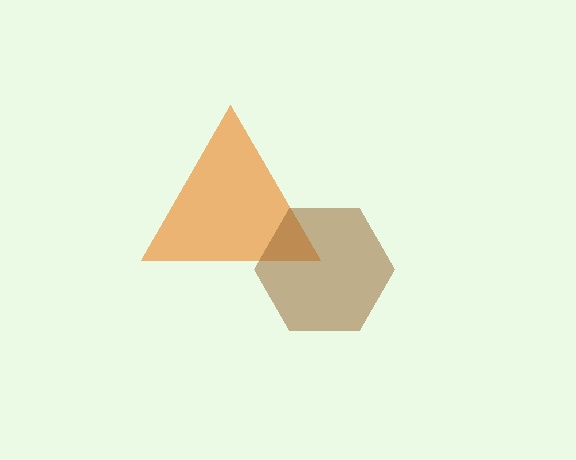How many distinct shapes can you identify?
There are 2 distinct shapes: an orange triangle, a brown hexagon.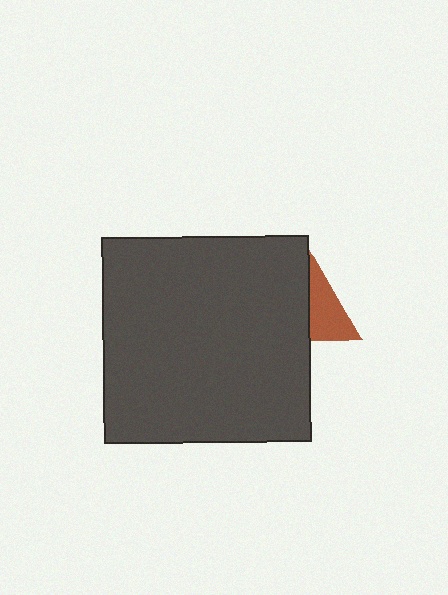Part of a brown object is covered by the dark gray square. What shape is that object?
It is a triangle.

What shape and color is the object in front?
The object in front is a dark gray square.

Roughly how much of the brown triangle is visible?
A small part of it is visible (roughly 43%).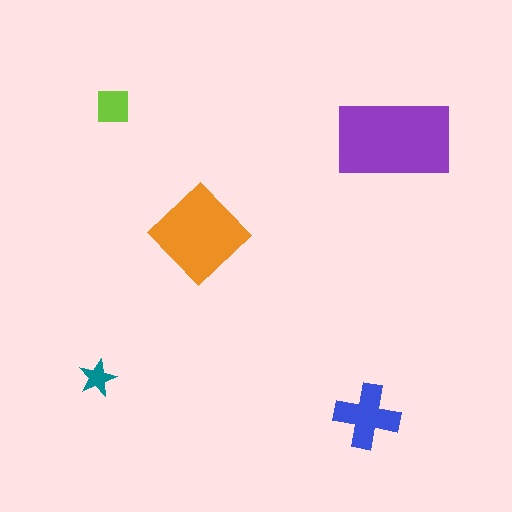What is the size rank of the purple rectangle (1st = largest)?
1st.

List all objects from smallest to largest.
The teal star, the lime square, the blue cross, the orange diamond, the purple rectangle.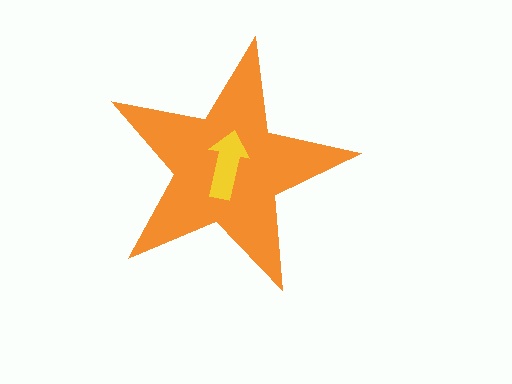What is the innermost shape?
The yellow arrow.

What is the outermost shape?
The orange star.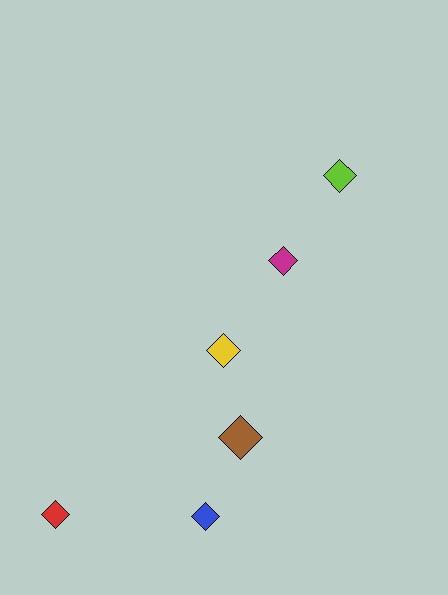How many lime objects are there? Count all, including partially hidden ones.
There is 1 lime object.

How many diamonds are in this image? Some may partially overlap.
There are 6 diamonds.